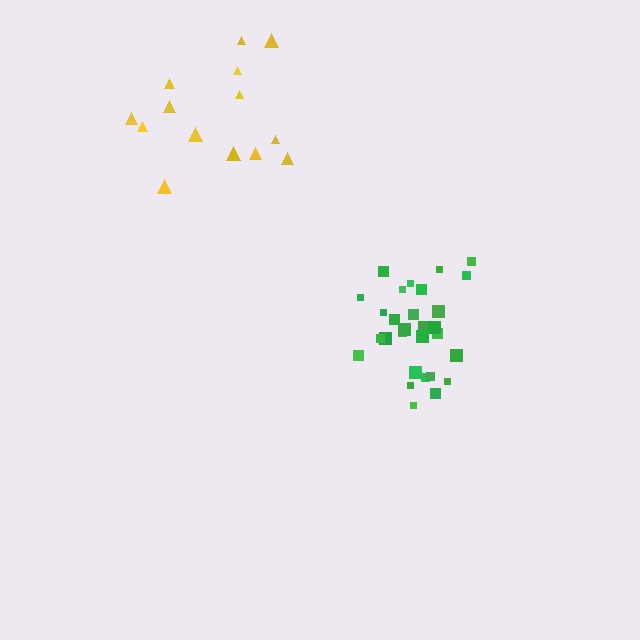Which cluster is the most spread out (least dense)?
Yellow.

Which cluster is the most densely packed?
Green.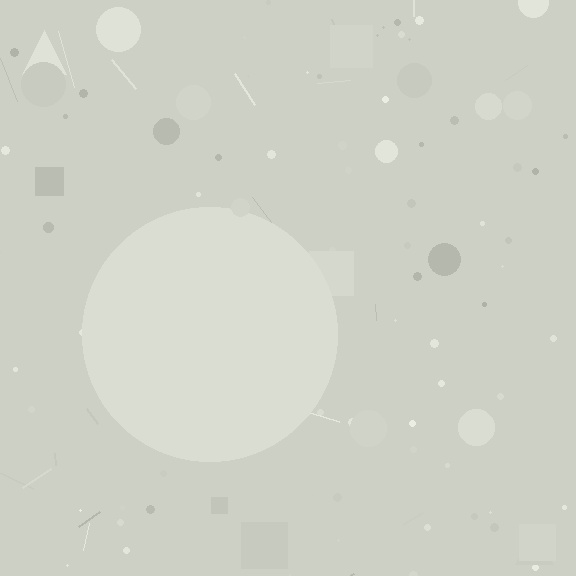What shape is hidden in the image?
A circle is hidden in the image.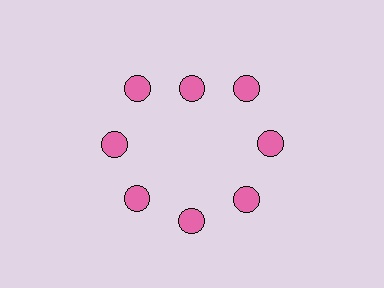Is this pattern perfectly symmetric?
No. The 8 pink circles are arranged in a ring, but one element near the 12 o'clock position is pulled inward toward the center, breaking the 8-fold rotational symmetry.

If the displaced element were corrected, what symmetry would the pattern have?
It would have 8-fold rotational symmetry — the pattern would map onto itself every 45 degrees.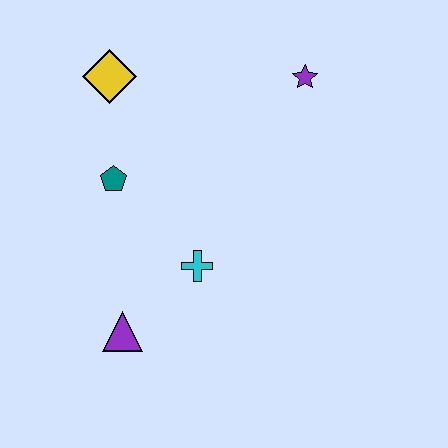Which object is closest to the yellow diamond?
The teal pentagon is closest to the yellow diamond.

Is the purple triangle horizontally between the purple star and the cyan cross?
No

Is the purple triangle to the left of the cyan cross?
Yes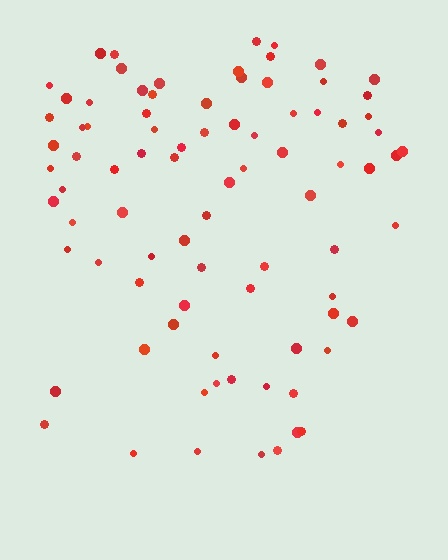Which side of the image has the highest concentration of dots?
The top.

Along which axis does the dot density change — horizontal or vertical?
Vertical.